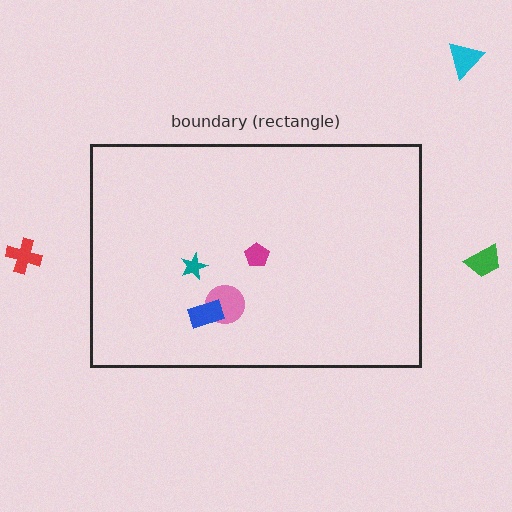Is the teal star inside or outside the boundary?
Inside.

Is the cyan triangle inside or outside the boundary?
Outside.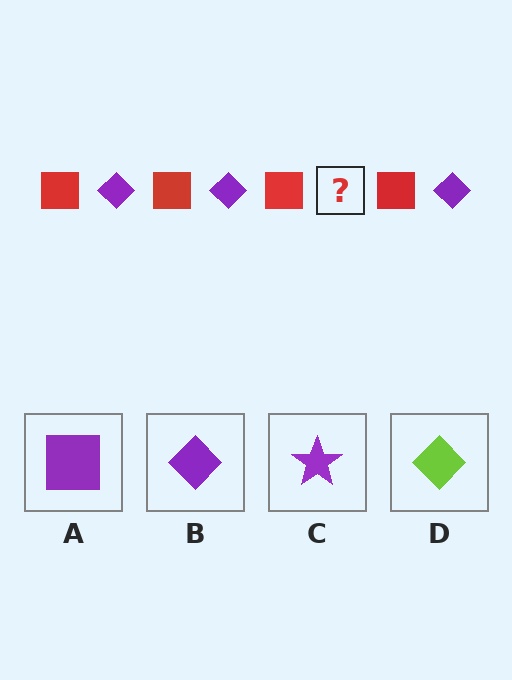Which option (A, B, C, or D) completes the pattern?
B.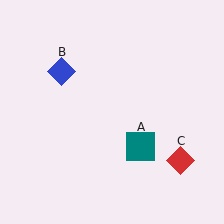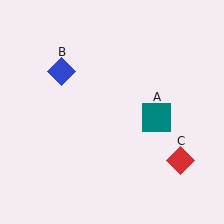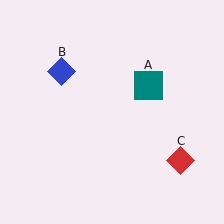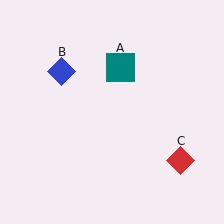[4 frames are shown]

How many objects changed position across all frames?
1 object changed position: teal square (object A).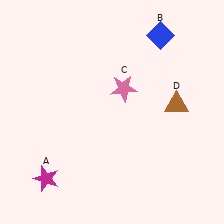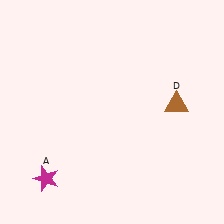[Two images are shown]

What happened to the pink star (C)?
The pink star (C) was removed in Image 2. It was in the top-right area of Image 1.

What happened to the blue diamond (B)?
The blue diamond (B) was removed in Image 2. It was in the top-right area of Image 1.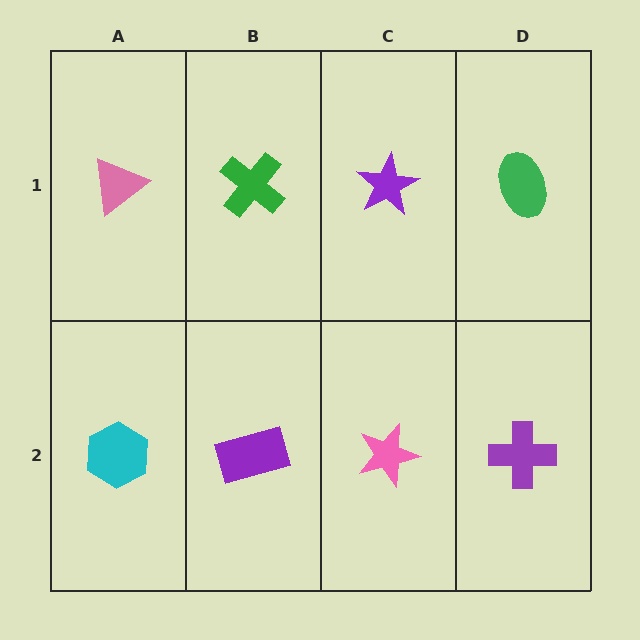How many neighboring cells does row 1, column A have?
2.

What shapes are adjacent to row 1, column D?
A purple cross (row 2, column D), a purple star (row 1, column C).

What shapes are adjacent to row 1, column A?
A cyan hexagon (row 2, column A), a green cross (row 1, column B).